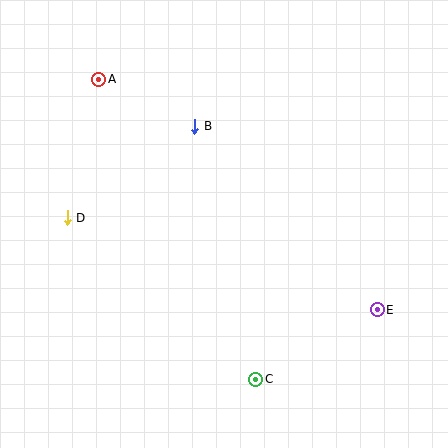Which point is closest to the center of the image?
Point B at (195, 126) is closest to the center.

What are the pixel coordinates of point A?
Point A is at (99, 79).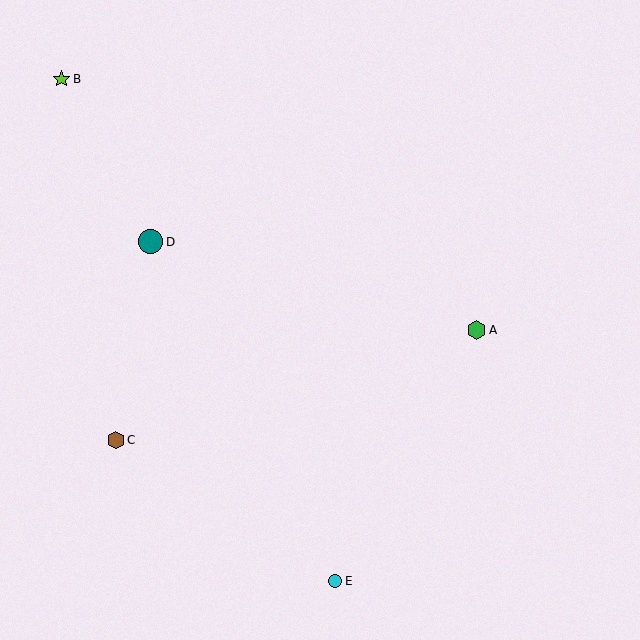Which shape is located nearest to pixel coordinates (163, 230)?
The teal circle (labeled D) at (151, 242) is nearest to that location.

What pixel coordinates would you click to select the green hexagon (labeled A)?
Click at (477, 330) to select the green hexagon A.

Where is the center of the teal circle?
The center of the teal circle is at (151, 242).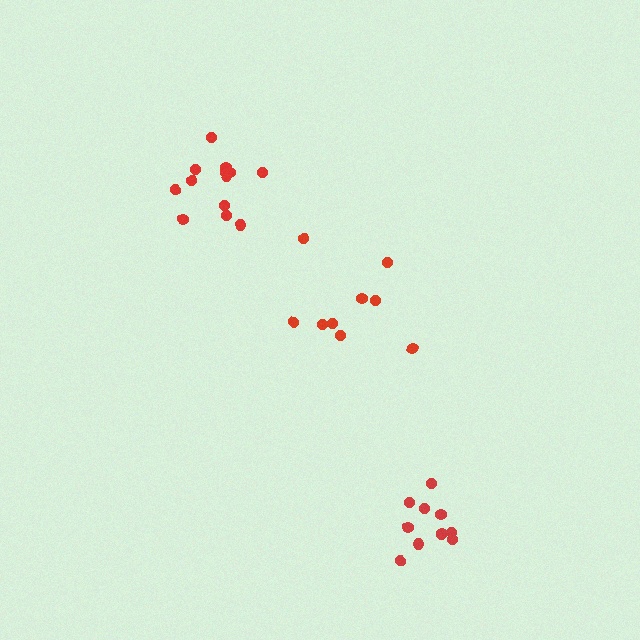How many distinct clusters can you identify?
There are 3 distinct clusters.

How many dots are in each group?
Group 1: 11 dots, Group 2: 9 dots, Group 3: 13 dots (33 total).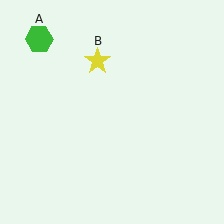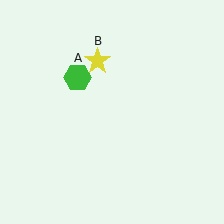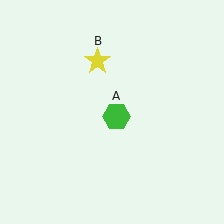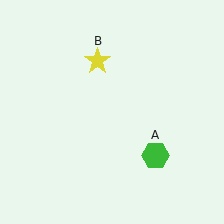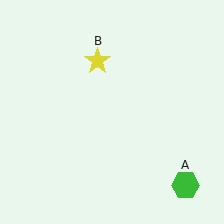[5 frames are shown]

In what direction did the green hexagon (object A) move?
The green hexagon (object A) moved down and to the right.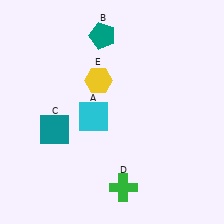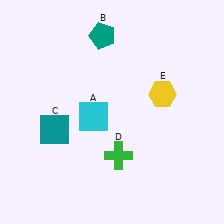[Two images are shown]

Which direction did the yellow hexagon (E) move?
The yellow hexagon (E) moved right.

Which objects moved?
The objects that moved are: the green cross (D), the yellow hexagon (E).